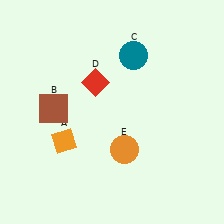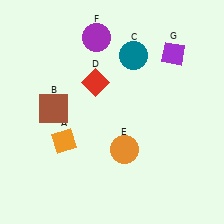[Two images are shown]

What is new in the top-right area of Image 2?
A purple diamond (G) was added in the top-right area of Image 2.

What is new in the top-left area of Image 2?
A purple circle (F) was added in the top-left area of Image 2.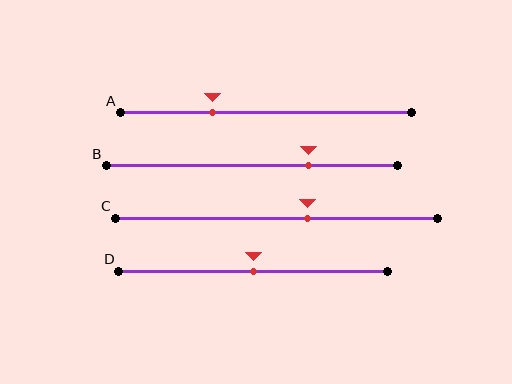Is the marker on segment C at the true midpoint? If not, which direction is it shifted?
No, the marker on segment C is shifted to the right by about 10% of the segment length.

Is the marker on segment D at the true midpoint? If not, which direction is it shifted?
Yes, the marker on segment D is at the true midpoint.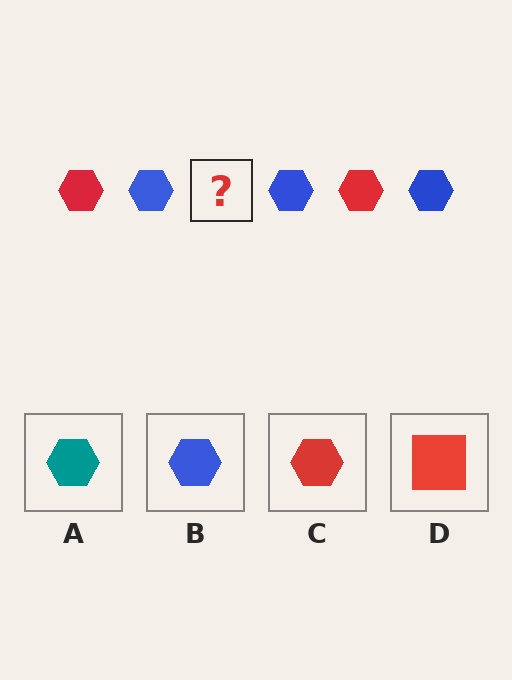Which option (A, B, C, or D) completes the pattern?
C.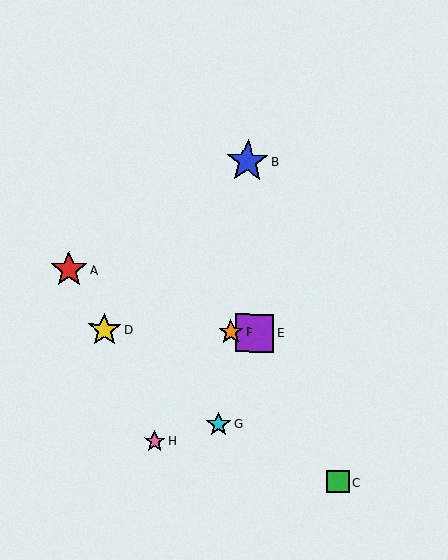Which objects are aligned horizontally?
Objects D, E, F are aligned horizontally.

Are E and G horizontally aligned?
No, E is at y≈333 and G is at y≈424.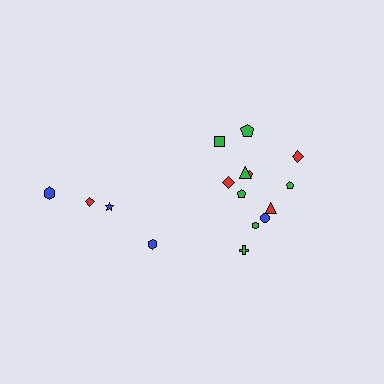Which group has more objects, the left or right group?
The right group.